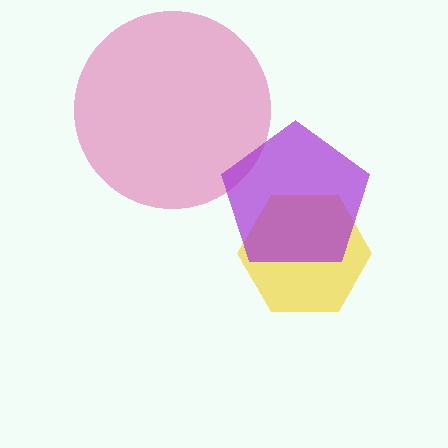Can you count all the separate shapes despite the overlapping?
Yes, there are 3 separate shapes.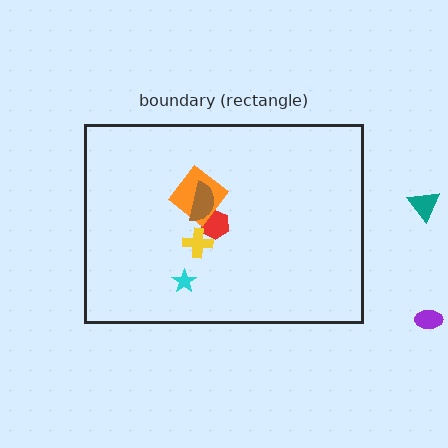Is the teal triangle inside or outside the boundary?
Outside.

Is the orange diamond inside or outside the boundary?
Inside.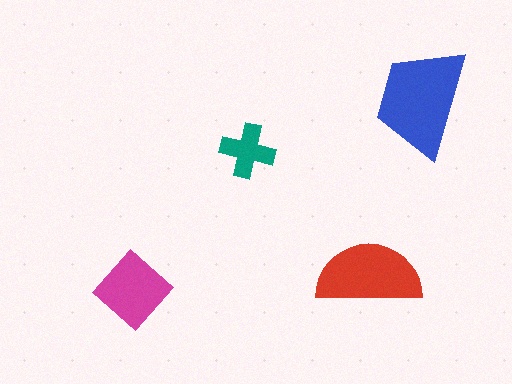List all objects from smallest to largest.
The teal cross, the magenta diamond, the red semicircle, the blue trapezoid.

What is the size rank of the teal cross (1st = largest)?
4th.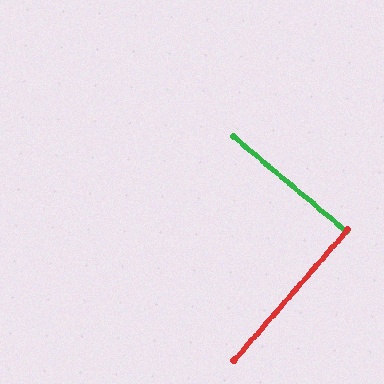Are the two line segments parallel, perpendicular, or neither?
Perpendicular — they meet at approximately 89°.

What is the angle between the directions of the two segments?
Approximately 89 degrees.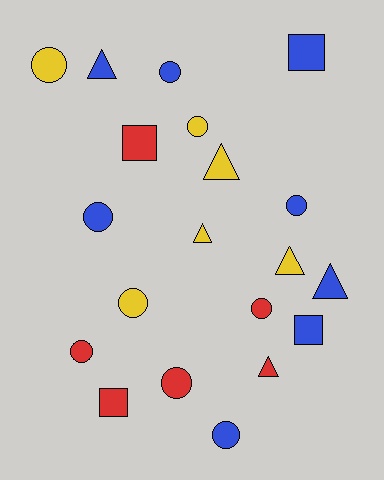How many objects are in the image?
There are 20 objects.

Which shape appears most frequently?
Circle, with 10 objects.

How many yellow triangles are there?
There are 3 yellow triangles.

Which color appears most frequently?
Blue, with 8 objects.